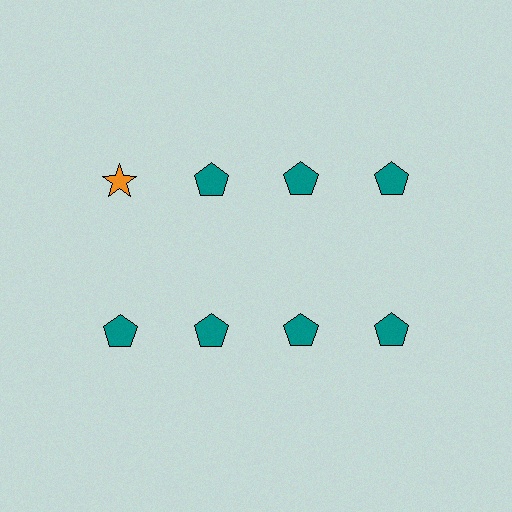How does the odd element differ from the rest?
It differs in both color (orange instead of teal) and shape (star instead of pentagon).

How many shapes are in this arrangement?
There are 8 shapes arranged in a grid pattern.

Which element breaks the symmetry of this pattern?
The orange star in the top row, leftmost column breaks the symmetry. All other shapes are teal pentagons.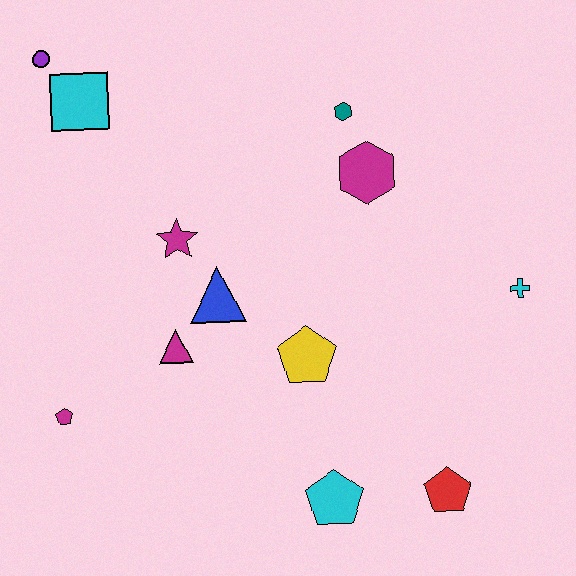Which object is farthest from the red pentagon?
The purple circle is farthest from the red pentagon.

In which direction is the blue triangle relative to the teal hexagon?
The blue triangle is below the teal hexagon.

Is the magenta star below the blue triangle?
No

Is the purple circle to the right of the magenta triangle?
No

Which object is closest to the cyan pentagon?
The red pentagon is closest to the cyan pentagon.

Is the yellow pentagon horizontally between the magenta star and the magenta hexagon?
Yes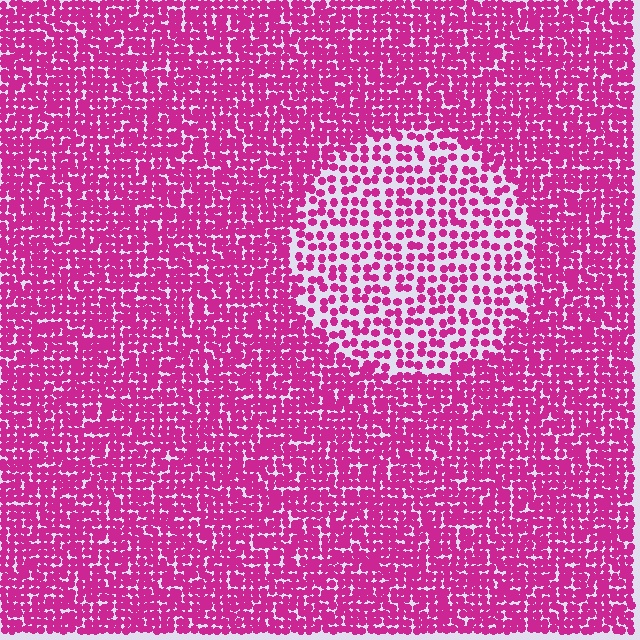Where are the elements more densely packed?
The elements are more densely packed outside the circle boundary.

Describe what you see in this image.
The image contains small magenta elements arranged at two different densities. A circle-shaped region is visible where the elements are less densely packed than the surrounding area.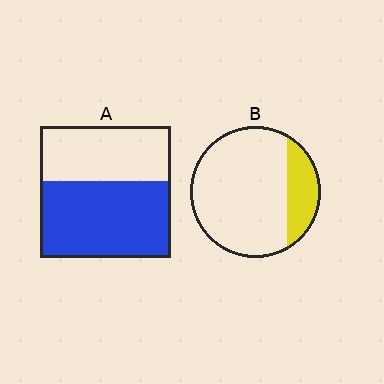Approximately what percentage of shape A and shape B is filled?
A is approximately 60% and B is approximately 20%.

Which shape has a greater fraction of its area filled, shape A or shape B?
Shape A.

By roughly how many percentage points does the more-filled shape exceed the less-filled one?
By roughly 40 percentage points (A over B).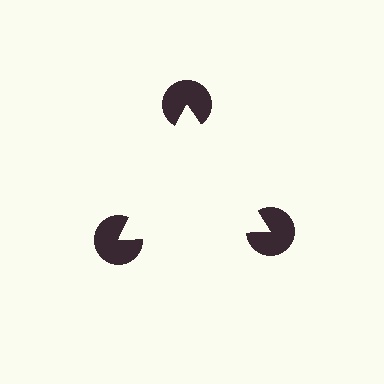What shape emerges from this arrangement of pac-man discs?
An illusory triangle — its edges are inferred from the aligned wedge cuts in the pac-man discs, not physically drawn.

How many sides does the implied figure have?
3 sides.